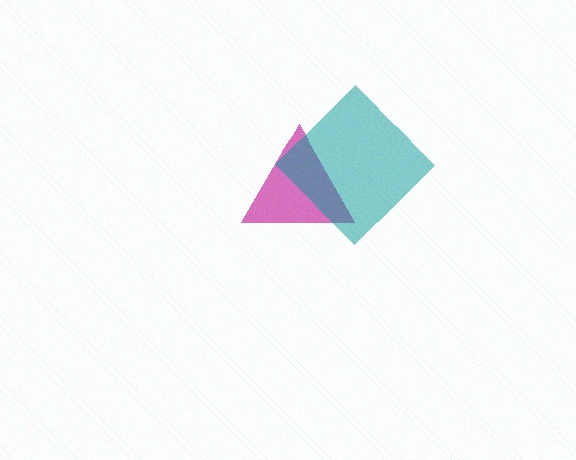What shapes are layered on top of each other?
The layered shapes are: a magenta triangle, a teal diamond.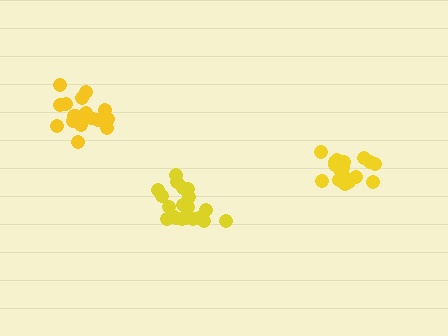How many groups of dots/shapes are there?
There are 3 groups.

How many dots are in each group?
Group 1: 18 dots, Group 2: 20 dots, Group 3: 20 dots (58 total).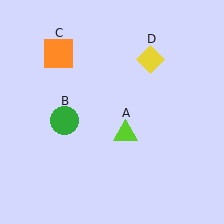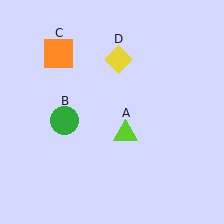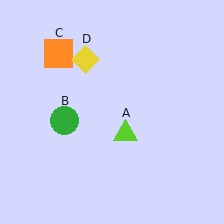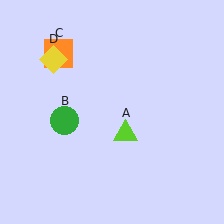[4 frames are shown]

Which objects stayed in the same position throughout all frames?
Lime triangle (object A) and green circle (object B) and orange square (object C) remained stationary.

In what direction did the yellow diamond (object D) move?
The yellow diamond (object D) moved left.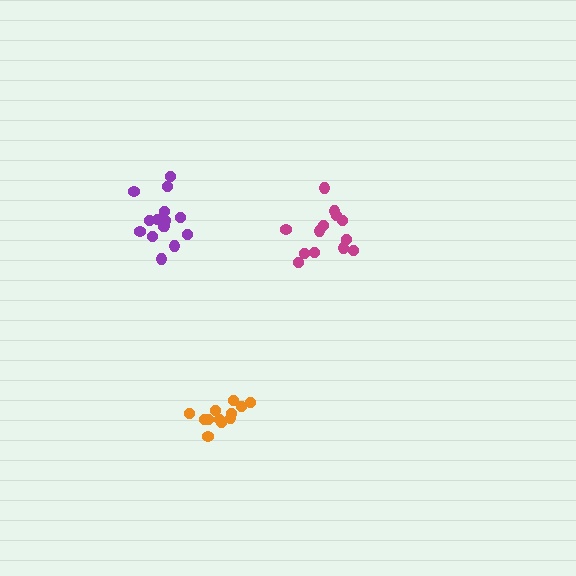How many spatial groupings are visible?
There are 3 spatial groupings.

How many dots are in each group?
Group 1: 12 dots, Group 2: 13 dots, Group 3: 15 dots (40 total).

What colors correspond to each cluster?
The clusters are colored: orange, magenta, purple.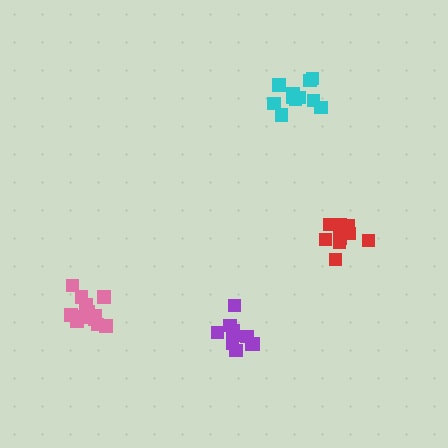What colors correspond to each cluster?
The clusters are colored: red, pink, cyan, purple.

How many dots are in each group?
Group 1: 11 dots, Group 2: 14 dots, Group 3: 11 dots, Group 4: 10 dots (46 total).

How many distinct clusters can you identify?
There are 4 distinct clusters.